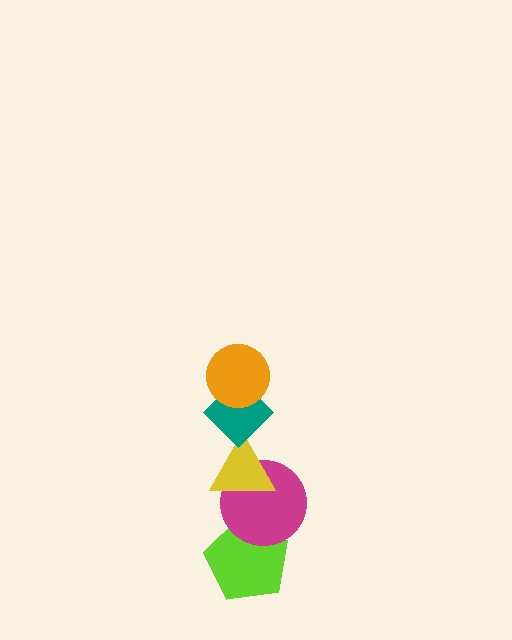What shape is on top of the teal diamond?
The orange circle is on top of the teal diamond.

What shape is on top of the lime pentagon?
The magenta circle is on top of the lime pentagon.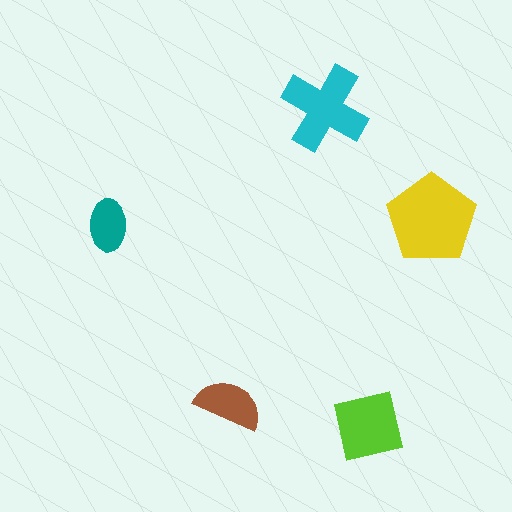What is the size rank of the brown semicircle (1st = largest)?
4th.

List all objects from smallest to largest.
The teal ellipse, the brown semicircle, the lime square, the cyan cross, the yellow pentagon.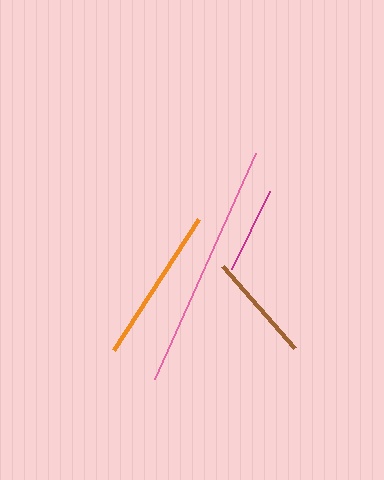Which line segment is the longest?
The pink line is the longest at approximately 247 pixels.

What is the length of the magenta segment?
The magenta segment is approximately 87 pixels long.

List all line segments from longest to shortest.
From longest to shortest: pink, orange, brown, magenta.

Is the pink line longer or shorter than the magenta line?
The pink line is longer than the magenta line.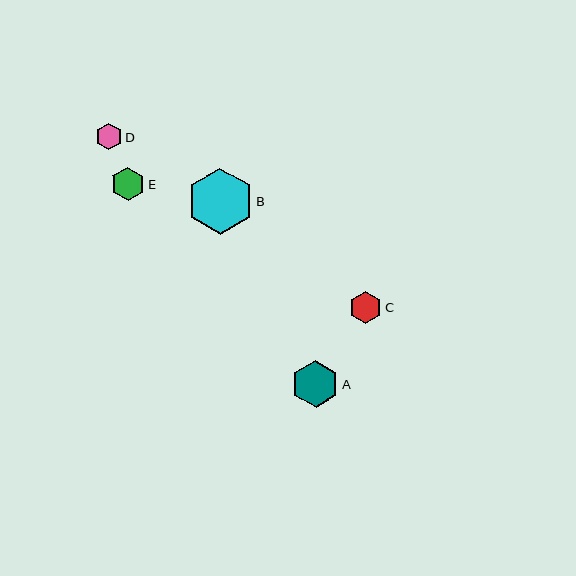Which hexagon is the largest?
Hexagon B is the largest with a size of approximately 66 pixels.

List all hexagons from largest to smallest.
From largest to smallest: B, A, E, C, D.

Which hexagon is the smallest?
Hexagon D is the smallest with a size of approximately 27 pixels.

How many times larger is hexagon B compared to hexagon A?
Hexagon B is approximately 1.4 times the size of hexagon A.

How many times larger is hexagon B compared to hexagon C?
Hexagon B is approximately 2.1 times the size of hexagon C.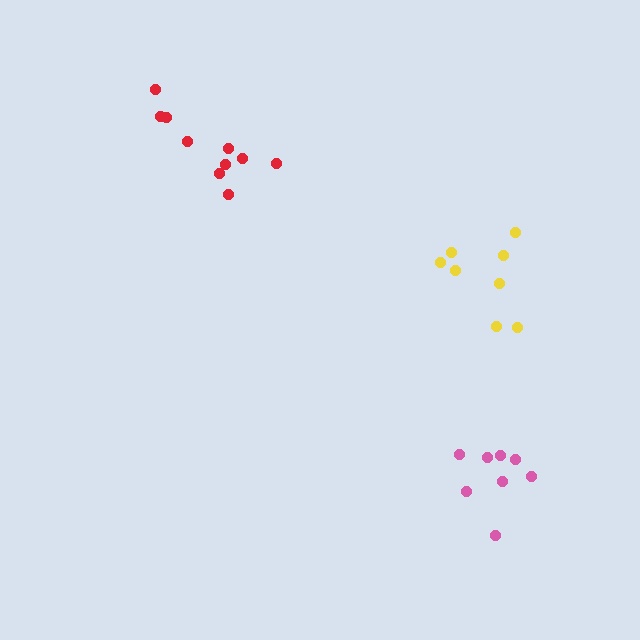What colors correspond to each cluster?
The clusters are colored: red, pink, yellow.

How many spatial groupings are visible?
There are 3 spatial groupings.